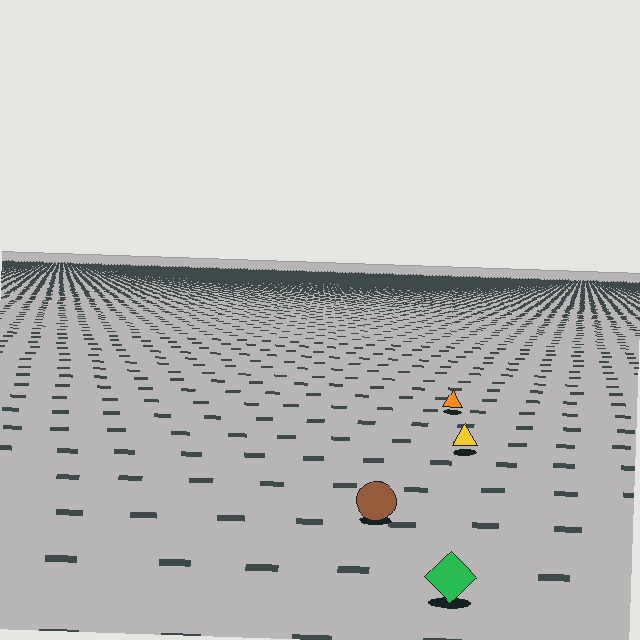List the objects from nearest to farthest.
From nearest to farthest: the green diamond, the brown circle, the yellow triangle, the orange triangle.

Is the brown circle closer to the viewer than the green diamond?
No. The green diamond is closer — you can tell from the texture gradient: the ground texture is coarser near it.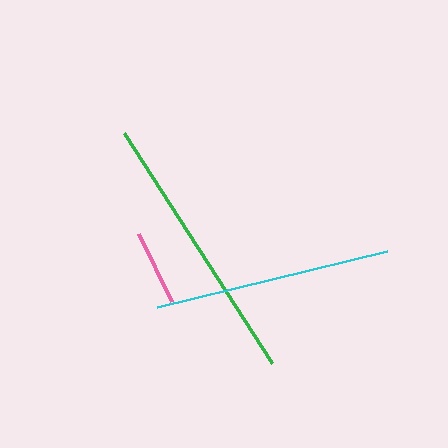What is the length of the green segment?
The green segment is approximately 273 pixels long.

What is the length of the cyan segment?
The cyan segment is approximately 236 pixels long.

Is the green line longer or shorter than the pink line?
The green line is longer than the pink line.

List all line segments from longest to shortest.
From longest to shortest: green, cyan, pink.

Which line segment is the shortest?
The pink line is the shortest at approximately 75 pixels.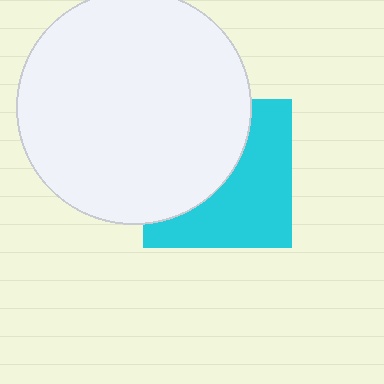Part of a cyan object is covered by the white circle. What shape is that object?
It is a square.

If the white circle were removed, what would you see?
You would see the complete cyan square.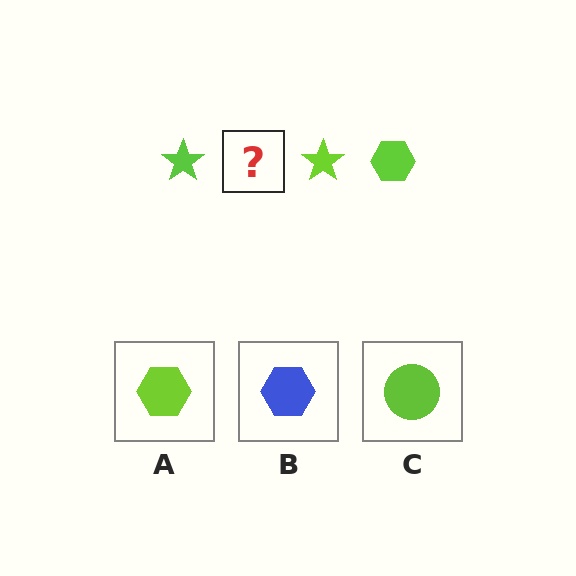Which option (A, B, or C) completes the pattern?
A.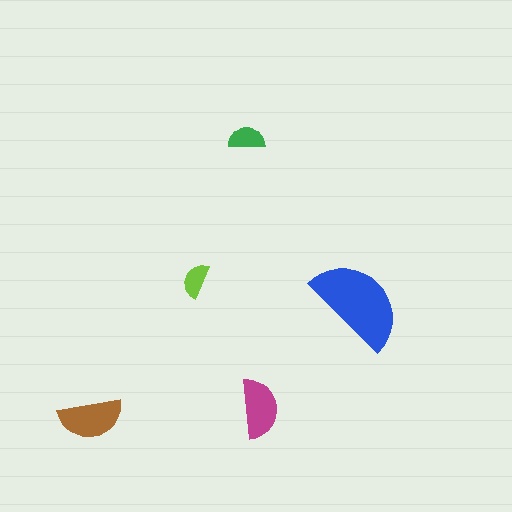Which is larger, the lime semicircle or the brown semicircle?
The brown one.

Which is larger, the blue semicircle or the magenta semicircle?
The blue one.